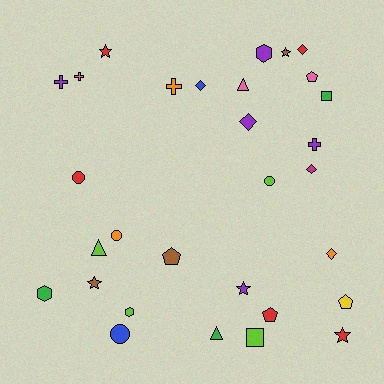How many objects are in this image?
There are 30 objects.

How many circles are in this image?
There are 4 circles.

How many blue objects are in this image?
There are 2 blue objects.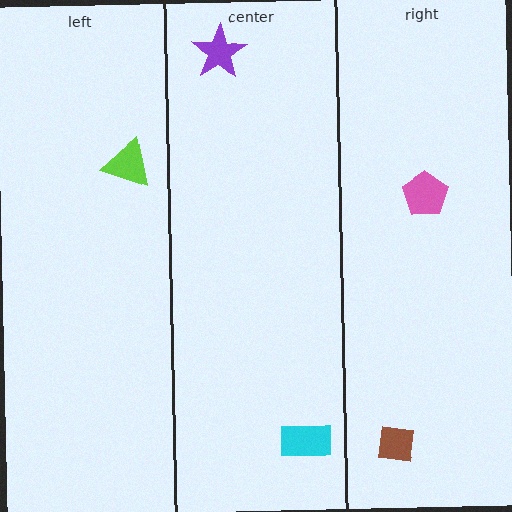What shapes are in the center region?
The purple star, the cyan rectangle.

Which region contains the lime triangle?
The left region.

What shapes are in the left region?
The lime triangle.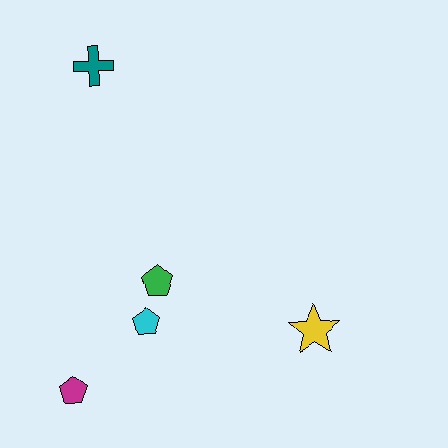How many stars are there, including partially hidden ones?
There is 1 star.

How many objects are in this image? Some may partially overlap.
There are 5 objects.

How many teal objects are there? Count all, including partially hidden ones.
There is 1 teal object.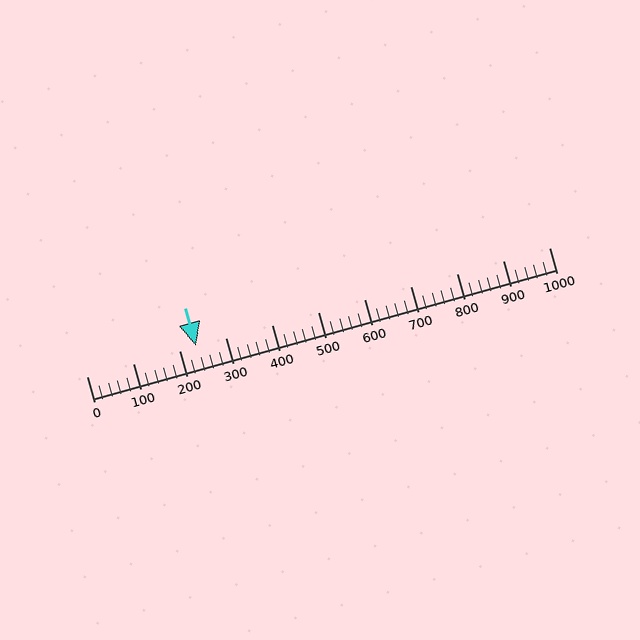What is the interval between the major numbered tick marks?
The major tick marks are spaced 100 units apart.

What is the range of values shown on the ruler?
The ruler shows values from 0 to 1000.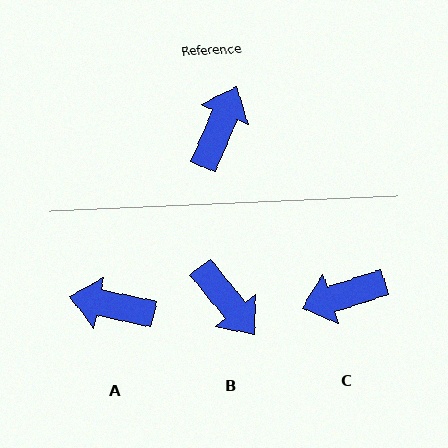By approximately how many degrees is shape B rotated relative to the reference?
Approximately 118 degrees clockwise.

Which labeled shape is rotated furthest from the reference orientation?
C, about 131 degrees away.